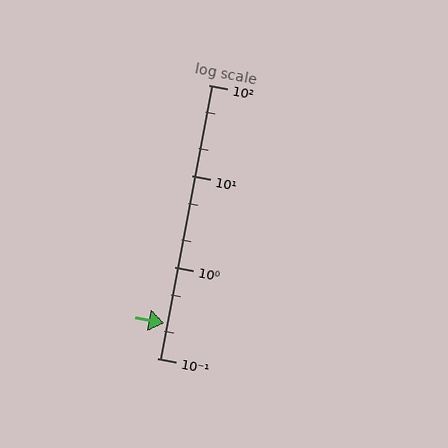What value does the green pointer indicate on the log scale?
The pointer indicates approximately 0.24.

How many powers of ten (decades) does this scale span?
The scale spans 3 decades, from 0.1 to 100.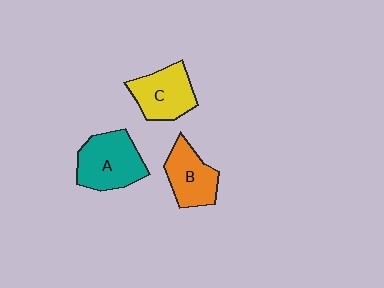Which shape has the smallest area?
Shape B (orange).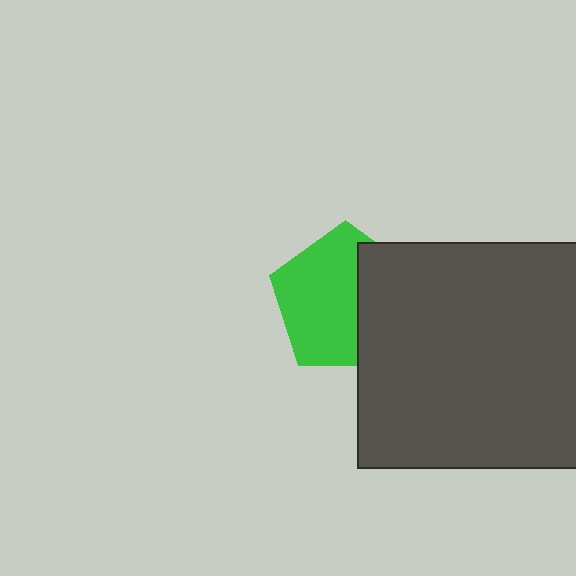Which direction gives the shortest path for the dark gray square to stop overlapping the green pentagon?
Moving right gives the shortest separation.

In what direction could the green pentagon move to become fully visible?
The green pentagon could move left. That would shift it out from behind the dark gray square entirely.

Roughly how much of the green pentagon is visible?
About half of it is visible (roughly 62%).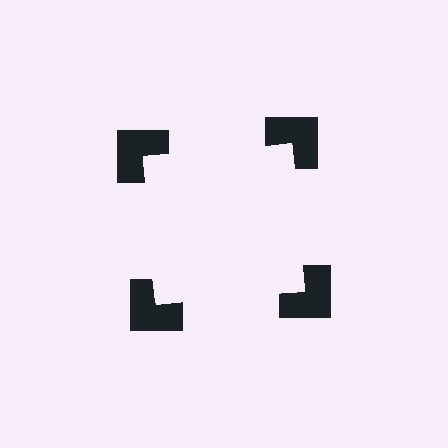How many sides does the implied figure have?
4 sides.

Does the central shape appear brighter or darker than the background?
It typically appears slightly brighter than the background, even though no actual brightness change is drawn.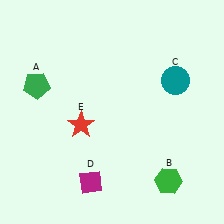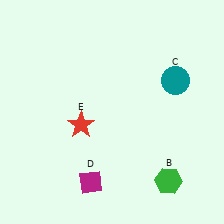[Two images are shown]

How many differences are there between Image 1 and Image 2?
There is 1 difference between the two images.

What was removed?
The green pentagon (A) was removed in Image 2.